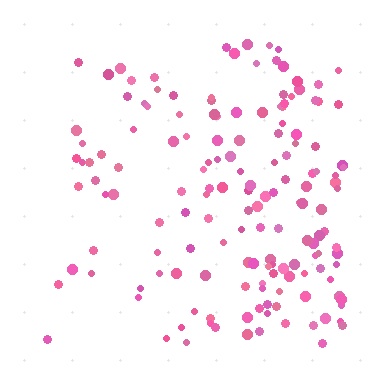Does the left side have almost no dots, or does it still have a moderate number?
Still a moderate number, just noticeably fewer than the right.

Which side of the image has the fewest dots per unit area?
The left.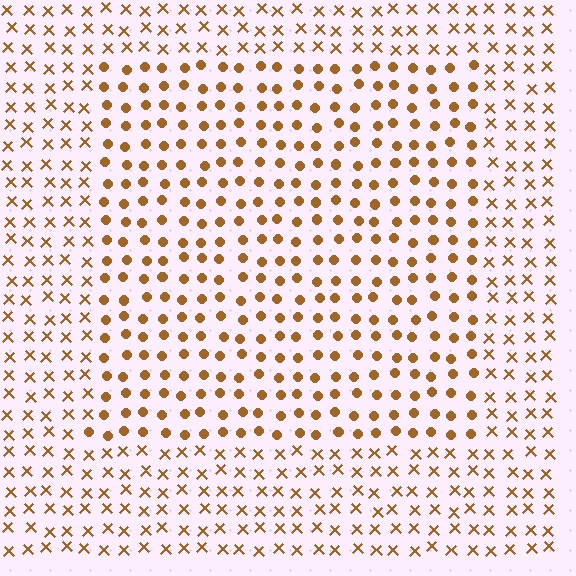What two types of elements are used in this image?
The image uses circles inside the rectangle region and X marks outside it.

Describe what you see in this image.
The image is filled with small brown elements arranged in a uniform grid. A rectangle-shaped region contains circles, while the surrounding area contains X marks. The boundary is defined purely by the change in element shape.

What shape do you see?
I see a rectangle.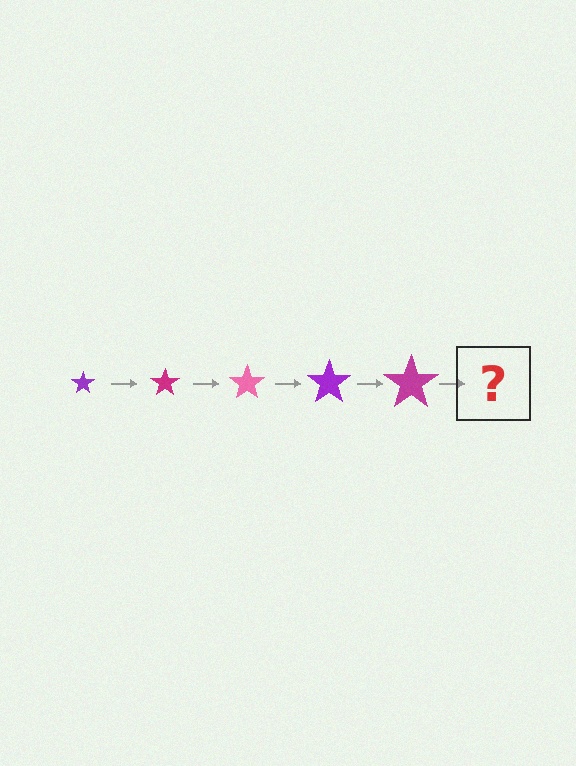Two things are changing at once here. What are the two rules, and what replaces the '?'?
The two rules are that the star grows larger each step and the color cycles through purple, magenta, and pink. The '?' should be a pink star, larger than the previous one.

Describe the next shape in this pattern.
It should be a pink star, larger than the previous one.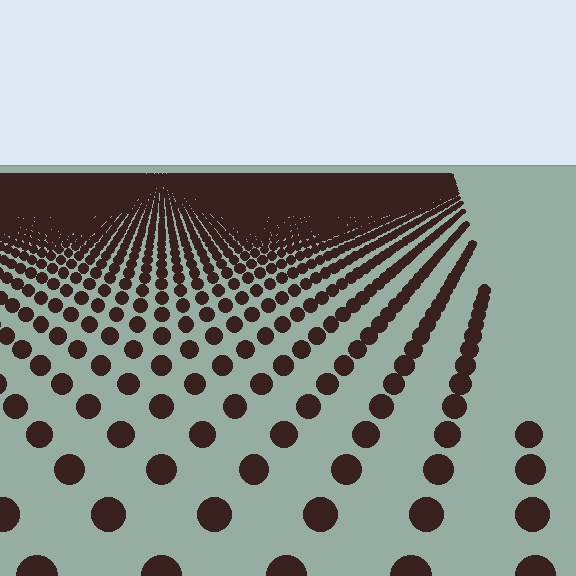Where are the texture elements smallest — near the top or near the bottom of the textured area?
Near the top.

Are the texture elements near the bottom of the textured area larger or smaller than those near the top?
Larger. Near the bottom, elements are closer to the viewer and appear at a bigger on-screen size.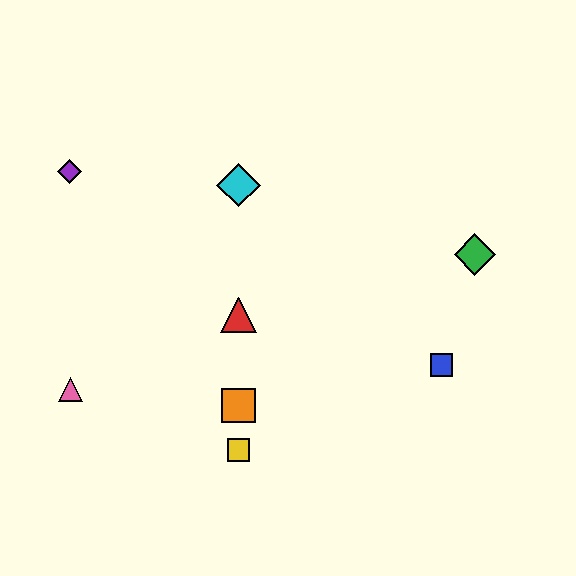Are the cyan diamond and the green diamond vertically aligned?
No, the cyan diamond is at x≈239 and the green diamond is at x≈475.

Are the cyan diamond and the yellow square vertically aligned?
Yes, both are at x≈239.